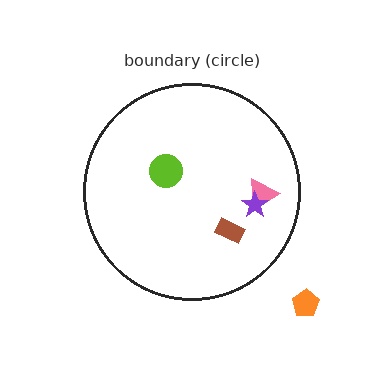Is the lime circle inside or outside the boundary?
Inside.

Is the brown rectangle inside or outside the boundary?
Inside.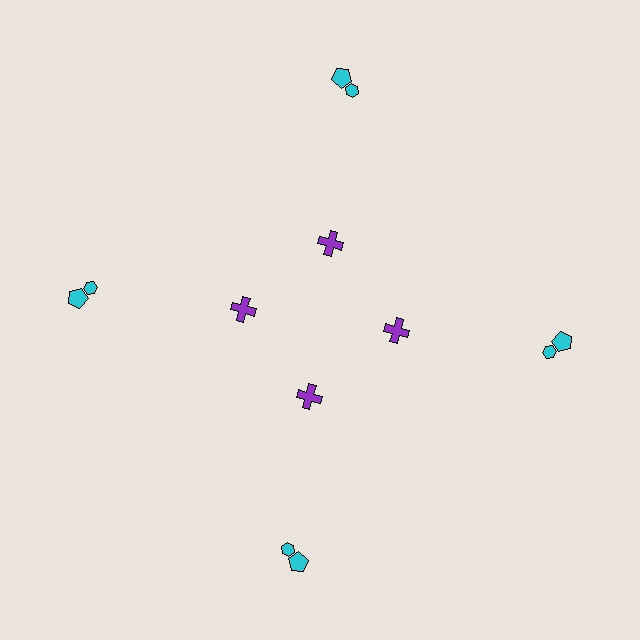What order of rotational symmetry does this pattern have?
This pattern has 4-fold rotational symmetry.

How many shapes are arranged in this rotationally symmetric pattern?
There are 12 shapes, arranged in 4 groups of 3.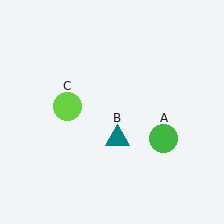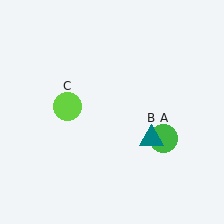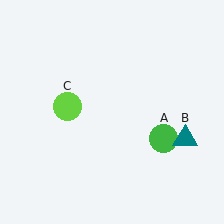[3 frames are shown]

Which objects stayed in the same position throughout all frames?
Green circle (object A) and lime circle (object C) remained stationary.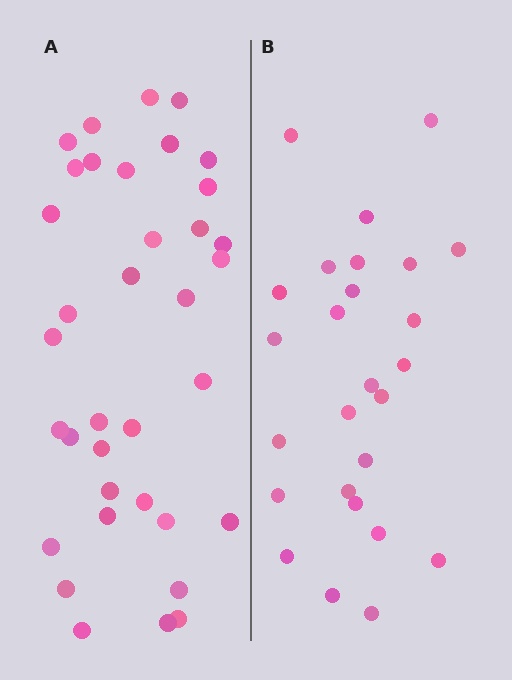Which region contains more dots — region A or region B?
Region A (the left region) has more dots.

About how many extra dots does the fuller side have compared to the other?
Region A has roughly 10 or so more dots than region B.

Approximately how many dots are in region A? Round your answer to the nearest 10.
About 40 dots. (The exact count is 36, which rounds to 40.)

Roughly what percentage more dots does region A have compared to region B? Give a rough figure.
About 40% more.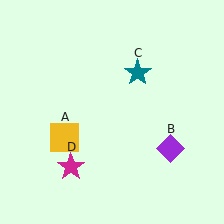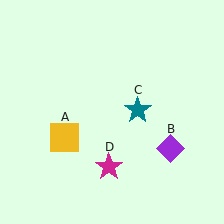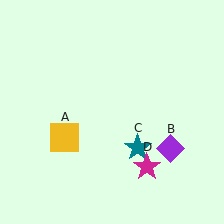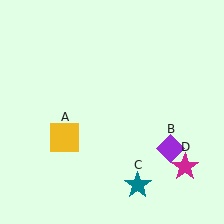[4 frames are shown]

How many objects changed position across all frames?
2 objects changed position: teal star (object C), magenta star (object D).